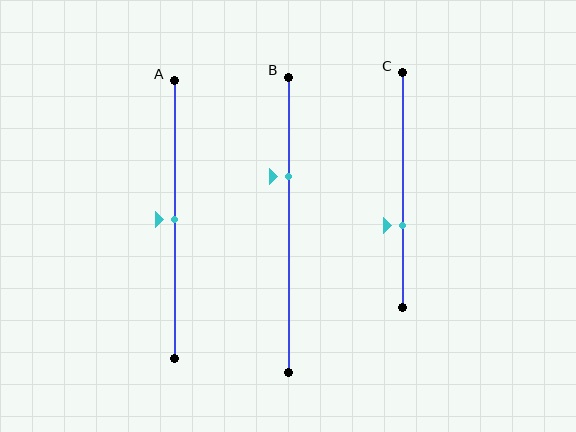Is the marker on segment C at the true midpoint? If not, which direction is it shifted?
No, the marker on segment C is shifted downward by about 15% of the segment length.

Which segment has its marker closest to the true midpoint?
Segment A has its marker closest to the true midpoint.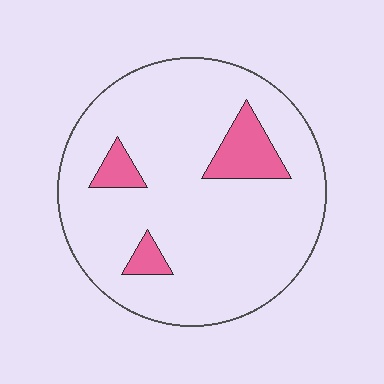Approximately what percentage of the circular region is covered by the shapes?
Approximately 10%.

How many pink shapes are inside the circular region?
3.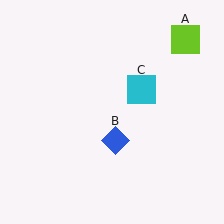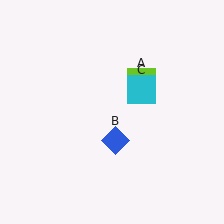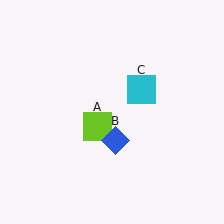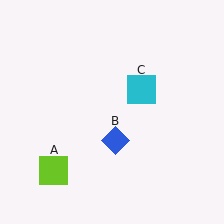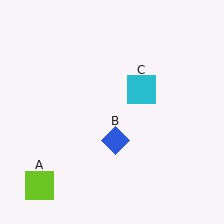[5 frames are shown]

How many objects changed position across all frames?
1 object changed position: lime square (object A).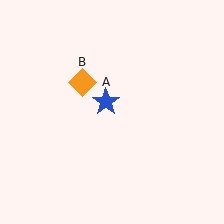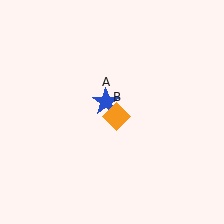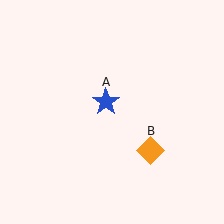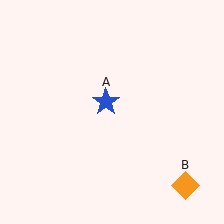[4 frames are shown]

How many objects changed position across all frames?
1 object changed position: orange diamond (object B).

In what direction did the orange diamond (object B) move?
The orange diamond (object B) moved down and to the right.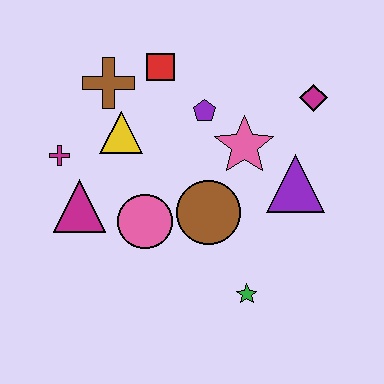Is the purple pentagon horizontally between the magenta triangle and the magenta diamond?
Yes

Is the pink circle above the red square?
No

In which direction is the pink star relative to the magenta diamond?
The pink star is to the left of the magenta diamond.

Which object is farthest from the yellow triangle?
The green star is farthest from the yellow triangle.